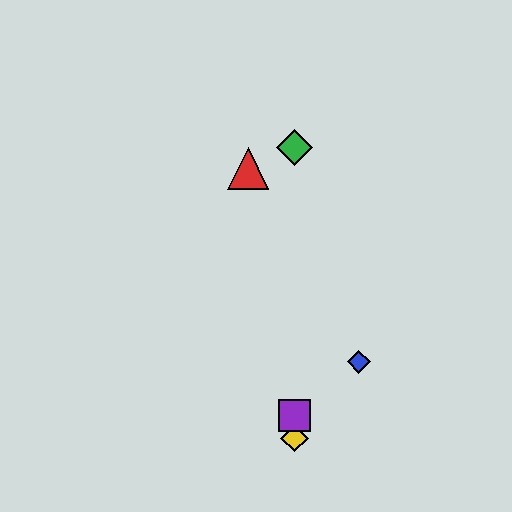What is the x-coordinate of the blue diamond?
The blue diamond is at x≈359.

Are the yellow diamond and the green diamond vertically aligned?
Yes, both are at x≈295.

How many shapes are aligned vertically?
3 shapes (the green diamond, the yellow diamond, the purple square) are aligned vertically.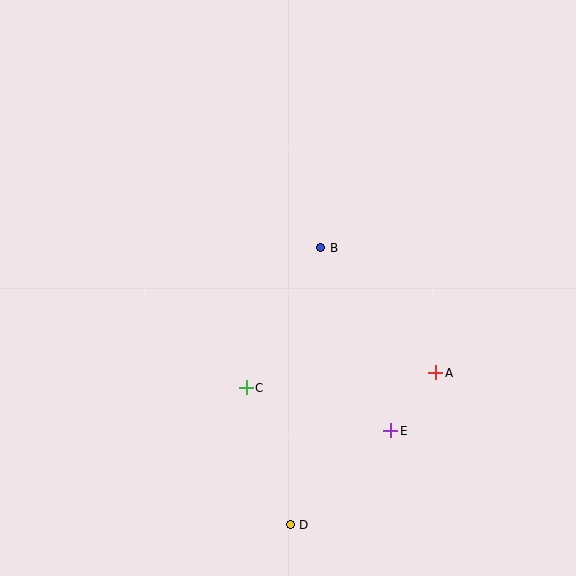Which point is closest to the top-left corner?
Point B is closest to the top-left corner.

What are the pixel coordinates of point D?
Point D is at (290, 525).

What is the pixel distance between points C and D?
The distance between C and D is 144 pixels.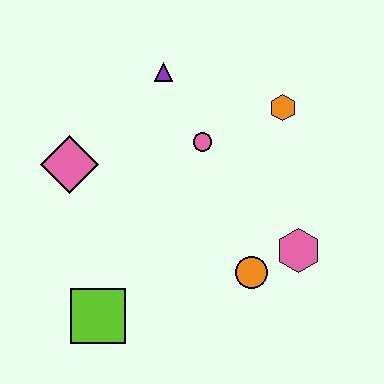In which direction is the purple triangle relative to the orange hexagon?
The purple triangle is to the left of the orange hexagon.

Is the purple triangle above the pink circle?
Yes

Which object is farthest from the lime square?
The orange hexagon is farthest from the lime square.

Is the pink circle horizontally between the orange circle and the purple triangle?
Yes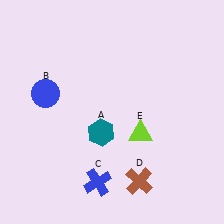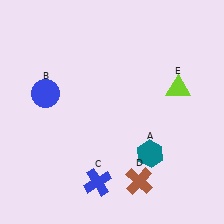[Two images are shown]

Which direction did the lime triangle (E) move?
The lime triangle (E) moved up.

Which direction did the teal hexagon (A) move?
The teal hexagon (A) moved right.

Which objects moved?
The objects that moved are: the teal hexagon (A), the lime triangle (E).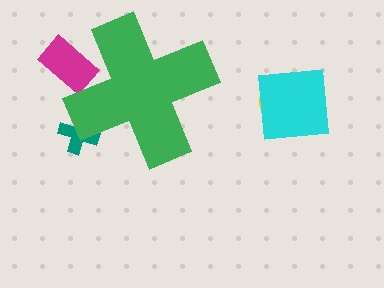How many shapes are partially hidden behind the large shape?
2 shapes are partially hidden.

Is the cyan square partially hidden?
No, the cyan square is fully visible.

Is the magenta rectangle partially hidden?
Yes, the magenta rectangle is partially hidden behind the green cross.